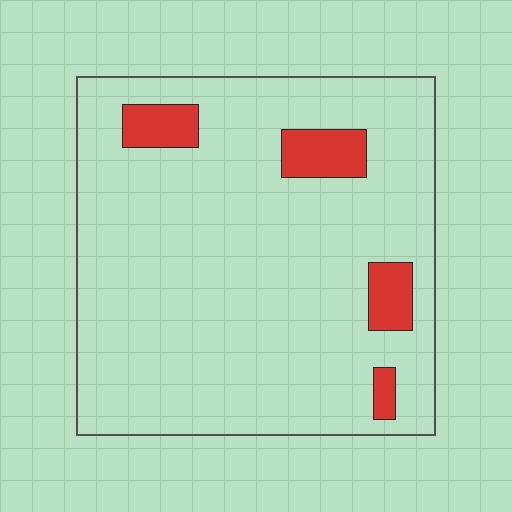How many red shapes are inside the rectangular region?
4.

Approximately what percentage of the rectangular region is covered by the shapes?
Approximately 10%.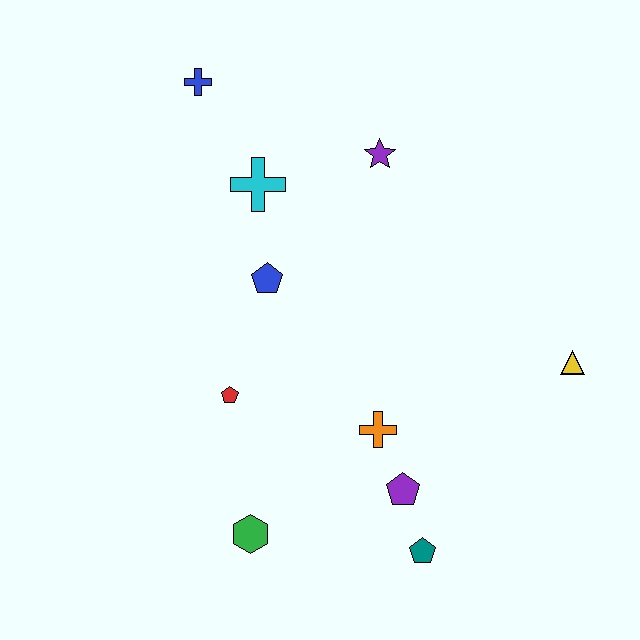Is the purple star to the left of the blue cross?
No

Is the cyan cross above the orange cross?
Yes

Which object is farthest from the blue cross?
The teal pentagon is farthest from the blue cross.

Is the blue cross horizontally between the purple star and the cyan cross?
No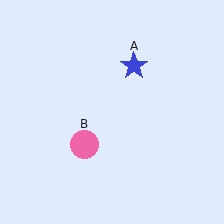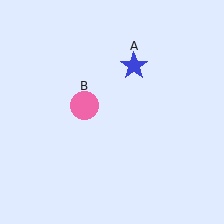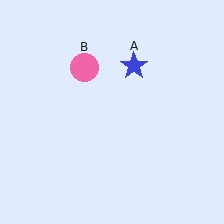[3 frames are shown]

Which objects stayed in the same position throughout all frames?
Blue star (object A) remained stationary.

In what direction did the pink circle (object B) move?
The pink circle (object B) moved up.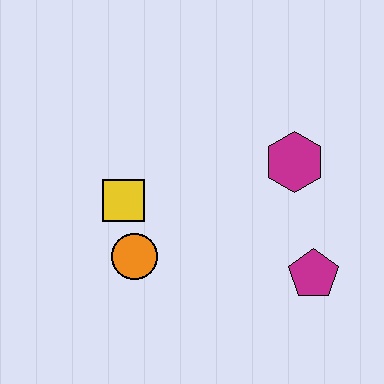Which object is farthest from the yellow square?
The magenta pentagon is farthest from the yellow square.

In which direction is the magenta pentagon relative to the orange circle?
The magenta pentagon is to the right of the orange circle.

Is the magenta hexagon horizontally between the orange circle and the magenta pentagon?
Yes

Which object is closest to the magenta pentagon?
The magenta hexagon is closest to the magenta pentagon.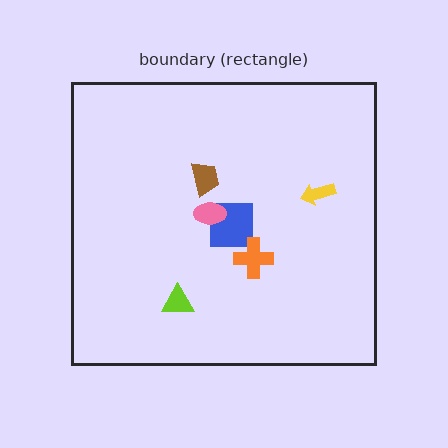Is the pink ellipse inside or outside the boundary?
Inside.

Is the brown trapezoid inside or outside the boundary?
Inside.